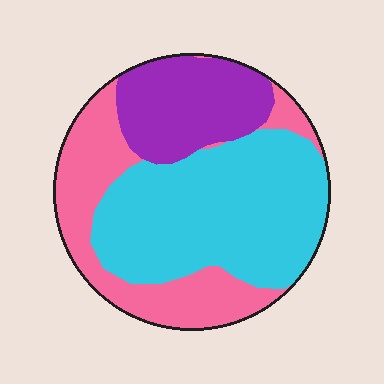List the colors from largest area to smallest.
From largest to smallest: cyan, pink, purple.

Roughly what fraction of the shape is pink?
Pink takes up between a sixth and a third of the shape.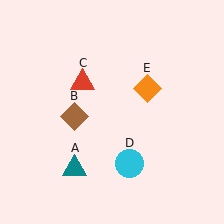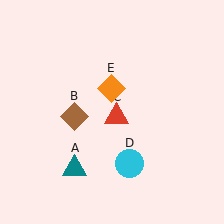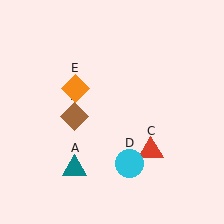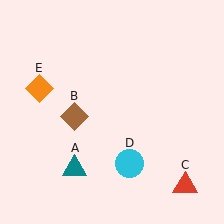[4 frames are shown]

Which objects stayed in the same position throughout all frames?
Teal triangle (object A) and brown diamond (object B) and cyan circle (object D) remained stationary.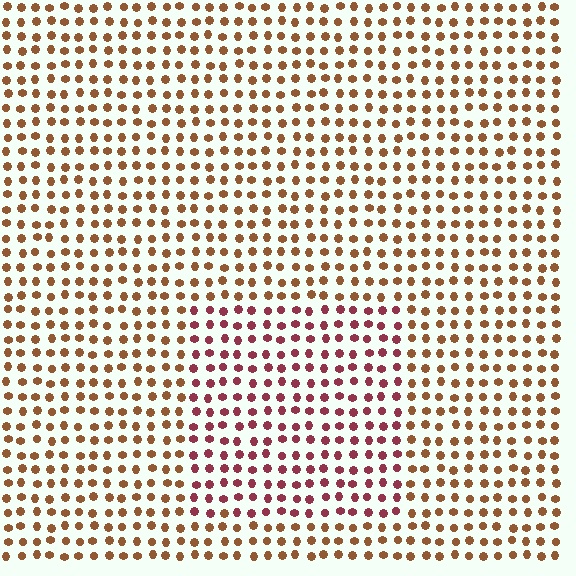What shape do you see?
I see a rectangle.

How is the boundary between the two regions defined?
The boundary is defined purely by a slight shift in hue (about 38 degrees). Spacing, size, and orientation are identical on both sides.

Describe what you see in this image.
The image is filled with small brown elements in a uniform arrangement. A rectangle-shaped region is visible where the elements are tinted to a slightly different hue, forming a subtle color boundary.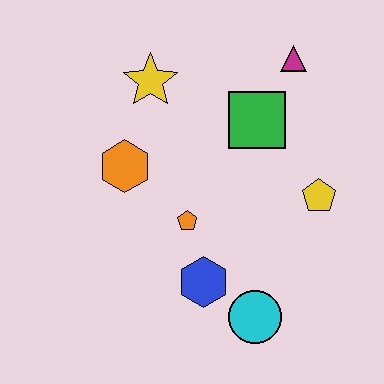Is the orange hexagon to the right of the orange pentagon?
No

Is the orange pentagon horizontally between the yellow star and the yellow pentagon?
Yes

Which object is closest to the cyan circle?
The blue hexagon is closest to the cyan circle.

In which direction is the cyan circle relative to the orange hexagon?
The cyan circle is below the orange hexagon.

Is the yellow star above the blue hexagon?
Yes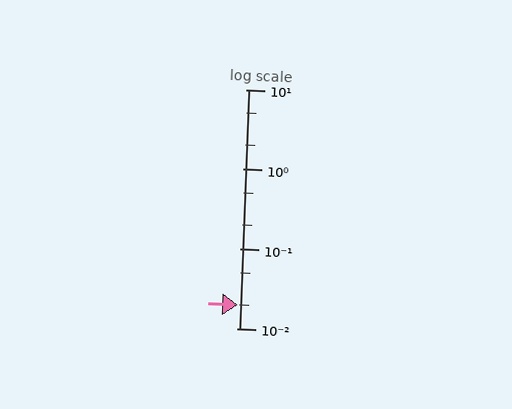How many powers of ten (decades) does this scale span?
The scale spans 3 decades, from 0.01 to 10.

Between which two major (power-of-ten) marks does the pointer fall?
The pointer is between 0.01 and 0.1.